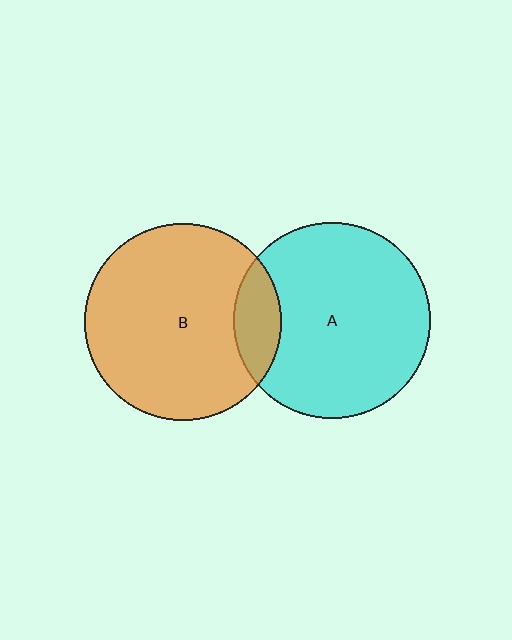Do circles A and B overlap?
Yes.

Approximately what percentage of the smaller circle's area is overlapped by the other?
Approximately 15%.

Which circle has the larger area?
Circle B (orange).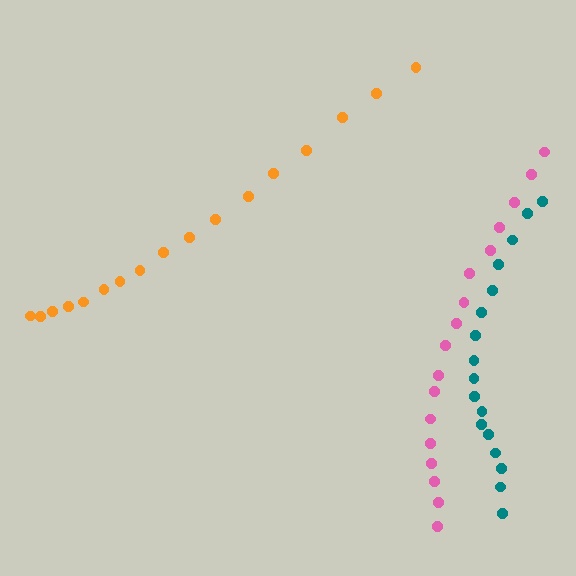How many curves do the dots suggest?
There are 3 distinct paths.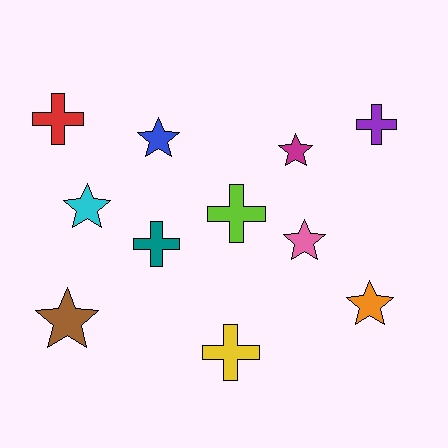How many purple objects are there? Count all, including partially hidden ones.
There is 1 purple object.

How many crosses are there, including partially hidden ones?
There are 5 crosses.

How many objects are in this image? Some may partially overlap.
There are 11 objects.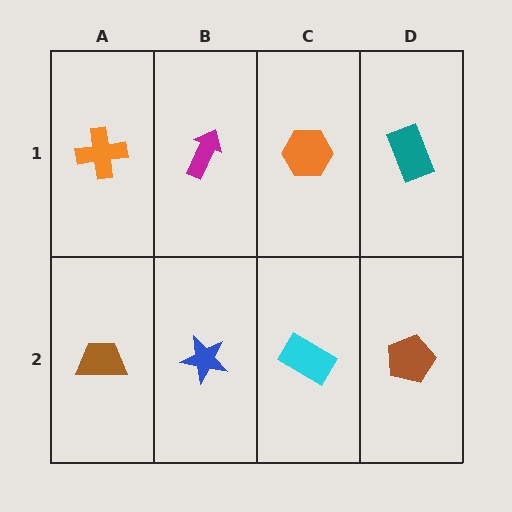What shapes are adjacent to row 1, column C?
A cyan rectangle (row 2, column C), a magenta arrow (row 1, column B), a teal rectangle (row 1, column D).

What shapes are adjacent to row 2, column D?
A teal rectangle (row 1, column D), a cyan rectangle (row 2, column C).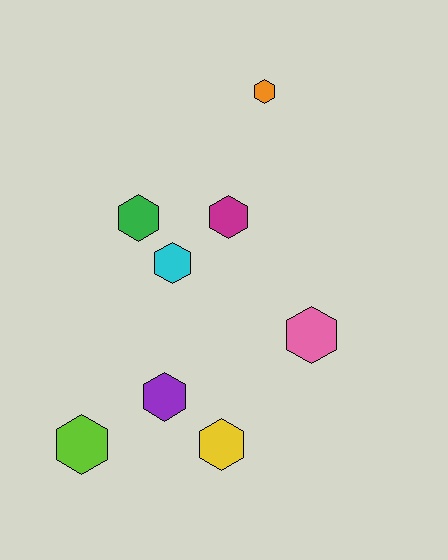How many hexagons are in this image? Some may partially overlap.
There are 8 hexagons.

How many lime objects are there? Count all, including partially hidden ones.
There is 1 lime object.